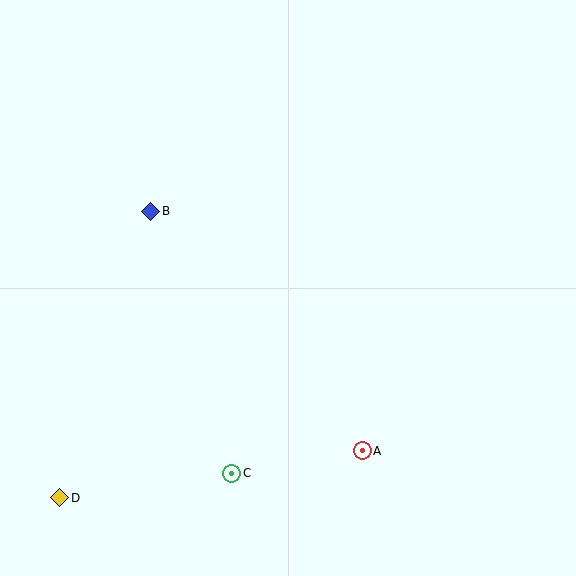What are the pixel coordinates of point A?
Point A is at (362, 451).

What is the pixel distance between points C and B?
The distance between C and B is 274 pixels.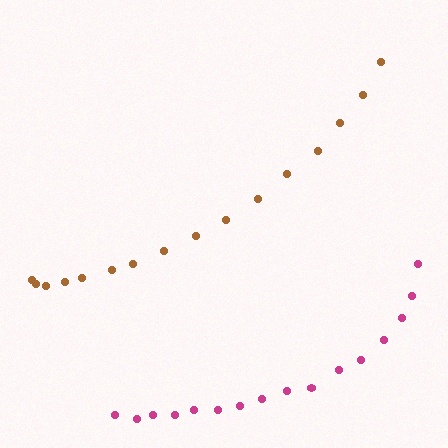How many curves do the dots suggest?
There are 2 distinct paths.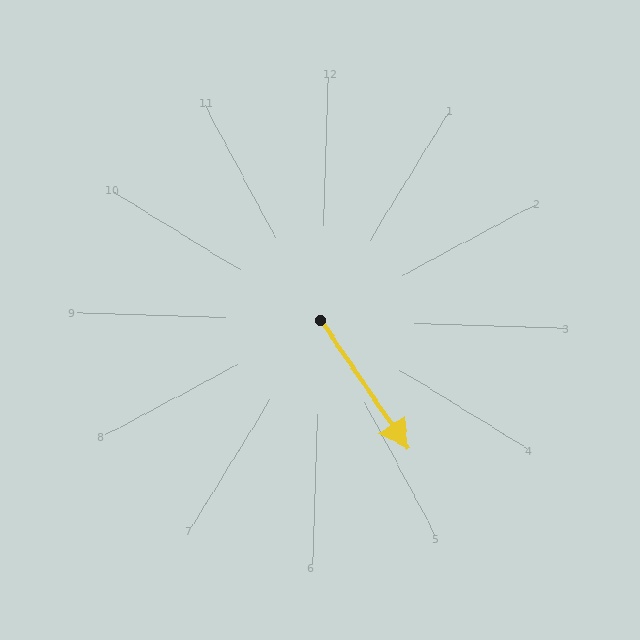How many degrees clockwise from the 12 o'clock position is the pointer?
Approximately 144 degrees.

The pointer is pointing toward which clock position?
Roughly 5 o'clock.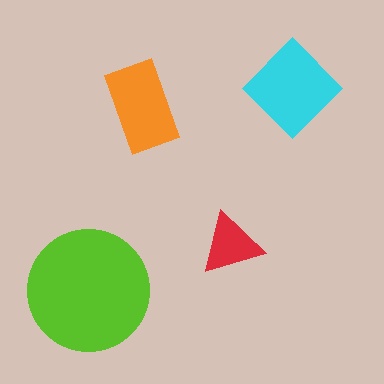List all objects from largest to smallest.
The lime circle, the cyan diamond, the orange rectangle, the red triangle.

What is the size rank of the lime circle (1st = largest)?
1st.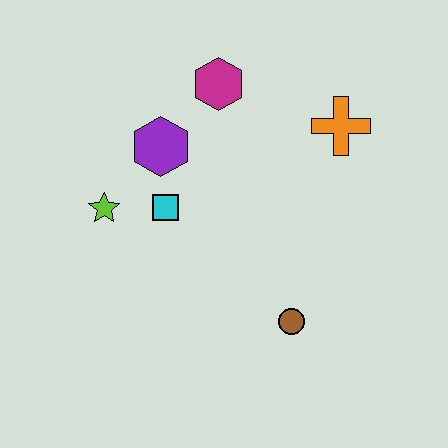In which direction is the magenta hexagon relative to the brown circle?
The magenta hexagon is above the brown circle.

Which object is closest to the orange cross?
The magenta hexagon is closest to the orange cross.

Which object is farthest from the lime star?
The orange cross is farthest from the lime star.